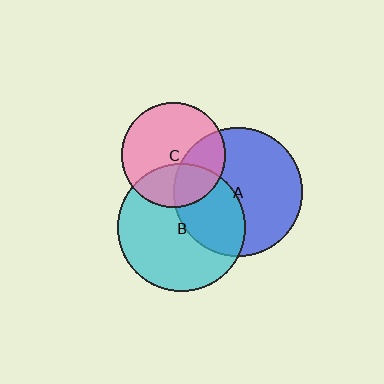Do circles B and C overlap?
Yes.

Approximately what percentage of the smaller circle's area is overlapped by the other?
Approximately 30%.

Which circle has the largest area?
Circle A (blue).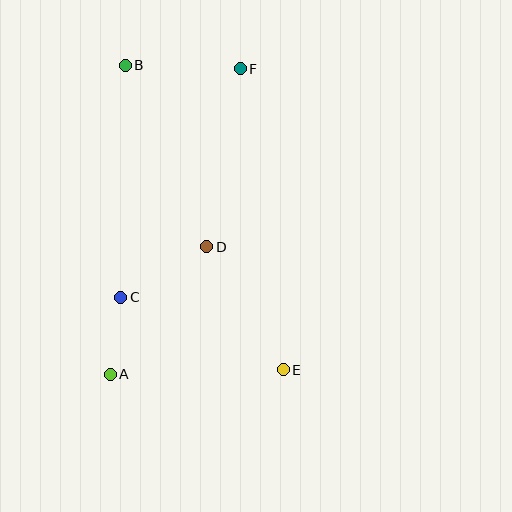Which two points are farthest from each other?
Points B and E are farthest from each other.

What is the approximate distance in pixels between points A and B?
The distance between A and B is approximately 310 pixels.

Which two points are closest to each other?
Points A and C are closest to each other.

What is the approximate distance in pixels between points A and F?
The distance between A and F is approximately 332 pixels.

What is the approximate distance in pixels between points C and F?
The distance between C and F is approximately 258 pixels.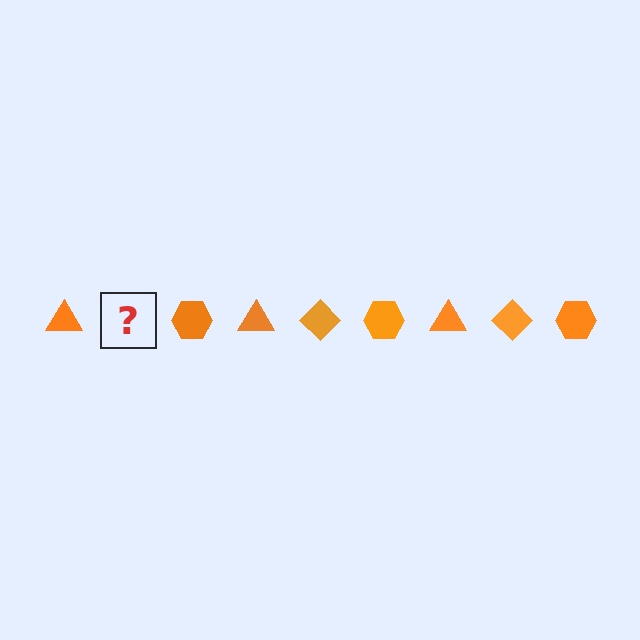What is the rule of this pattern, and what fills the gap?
The rule is that the pattern cycles through triangle, diamond, hexagon shapes in orange. The gap should be filled with an orange diamond.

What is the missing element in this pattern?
The missing element is an orange diamond.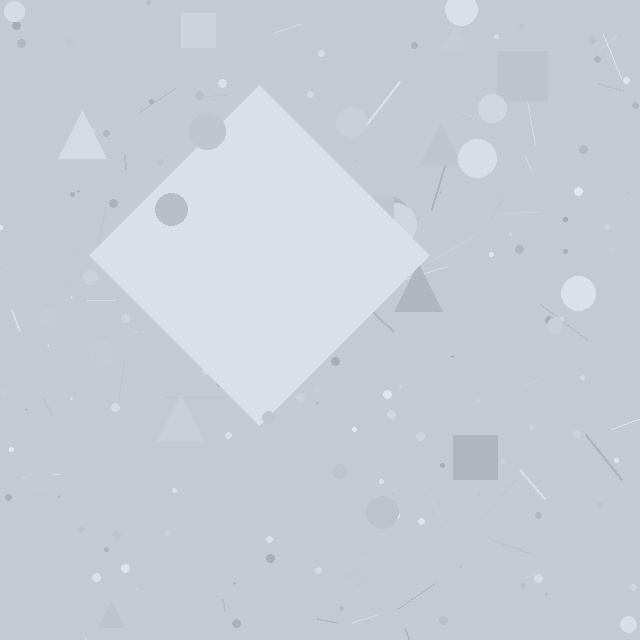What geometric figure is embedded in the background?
A diamond is embedded in the background.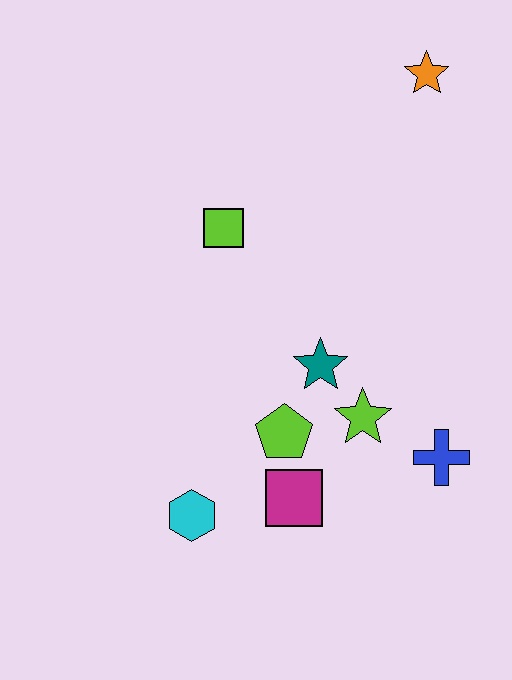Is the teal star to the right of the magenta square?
Yes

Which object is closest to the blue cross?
The lime star is closest to the blue cross.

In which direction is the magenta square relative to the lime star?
The magenta square is below the lime star.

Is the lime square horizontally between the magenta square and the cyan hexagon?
Yes